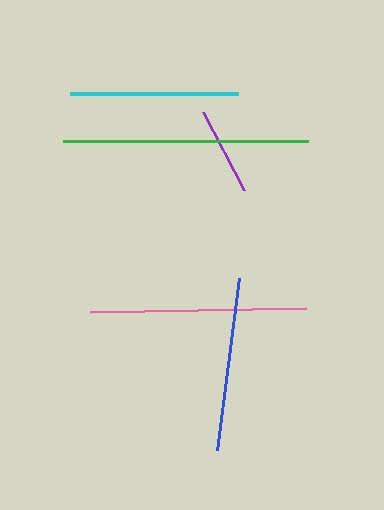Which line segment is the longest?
The green line is the longest at approximately 245 pixels.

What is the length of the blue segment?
The blue segment is approximately 174 pixels long.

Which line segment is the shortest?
The purple line is the shortest at approximately 88 pixels.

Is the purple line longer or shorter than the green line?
The green line is longer than the purple line.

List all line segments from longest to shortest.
From longest to shortest: green, pink, blue, cyan, purple.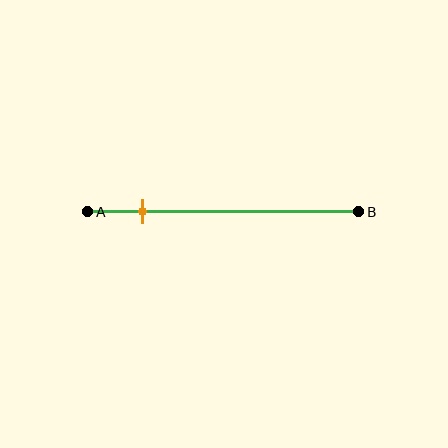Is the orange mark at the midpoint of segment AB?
No, the mark is at about 20% from A, not at the 50% midpoint.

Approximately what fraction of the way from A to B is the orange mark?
The orange mark is approximately 20% of the way from A to B.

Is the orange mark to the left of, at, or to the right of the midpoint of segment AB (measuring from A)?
The orange mark is to the left of the midpoint of segment AB.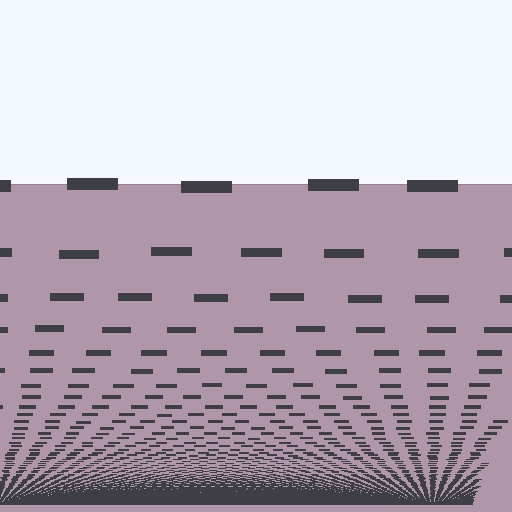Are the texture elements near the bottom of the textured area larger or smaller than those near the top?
Smaller. The gradient is inverted — elements near the bottom are smaller and denser.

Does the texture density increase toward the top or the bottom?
Density increases toward the bottom.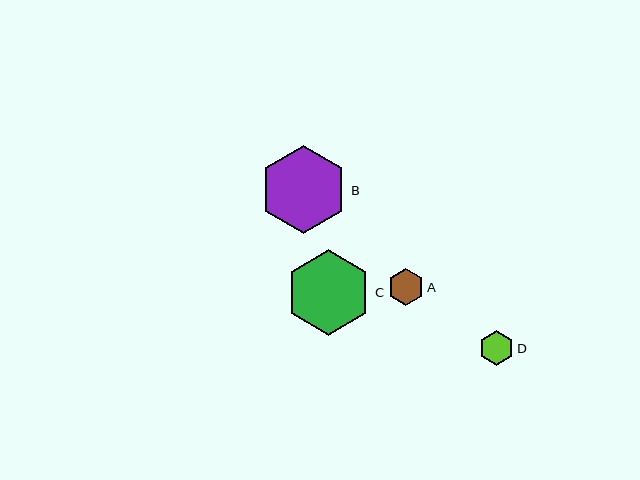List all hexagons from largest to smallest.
From largest to smallest: B, C, A, D.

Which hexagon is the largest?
Hexagon B is the largest with a size of approximately 88 pixels.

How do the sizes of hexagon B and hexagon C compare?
Hexagon B and hexagon C are approximately the same size.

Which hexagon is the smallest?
Hexagon D is the smallest with a size of approximately 35 pixels.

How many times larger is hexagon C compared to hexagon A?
Hexagon C is approximately 2.3 times the size of hexagon A.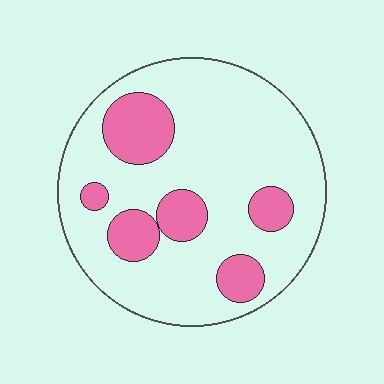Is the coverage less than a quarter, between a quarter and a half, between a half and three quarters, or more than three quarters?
Less than a quarter.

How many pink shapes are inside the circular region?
6.